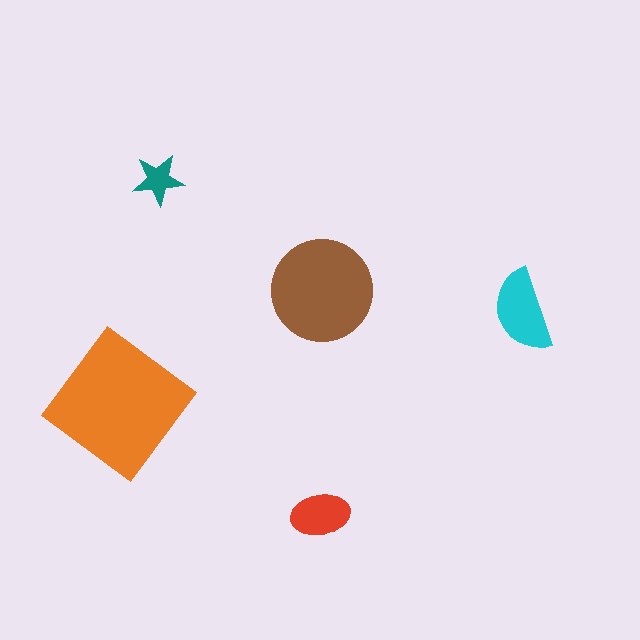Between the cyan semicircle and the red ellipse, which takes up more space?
The cyan semicircle.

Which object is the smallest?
The teal star.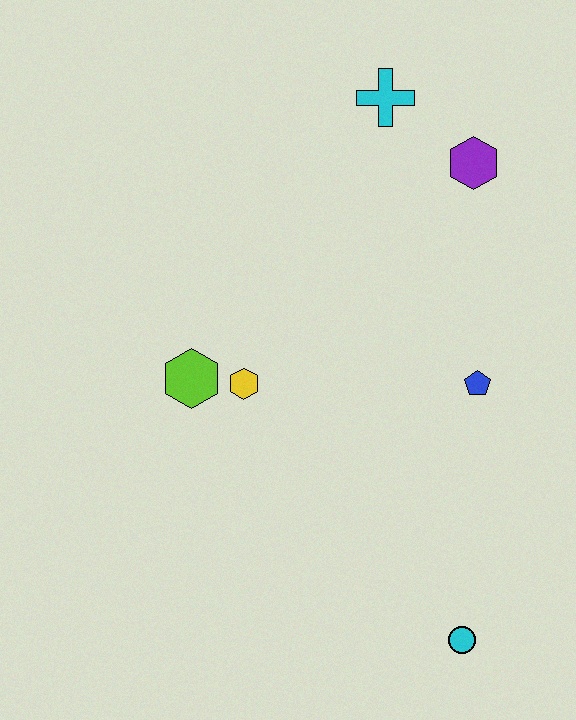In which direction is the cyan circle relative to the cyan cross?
The cyan circle is below the cyan cross.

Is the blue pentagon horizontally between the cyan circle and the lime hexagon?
No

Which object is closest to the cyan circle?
The blue pentagon is closest to the cyan circle.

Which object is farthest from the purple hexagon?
The cyan circle is farthest from the purple hexagon.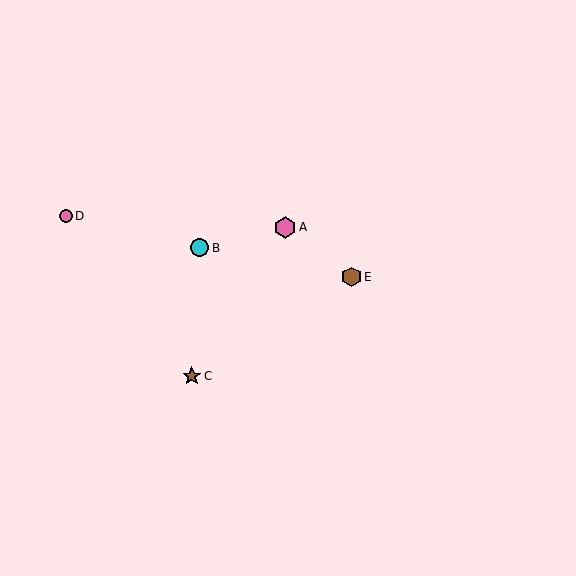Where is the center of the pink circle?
The center of the pink circle is at (66, 216).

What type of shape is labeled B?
Shape B is a cyan circle.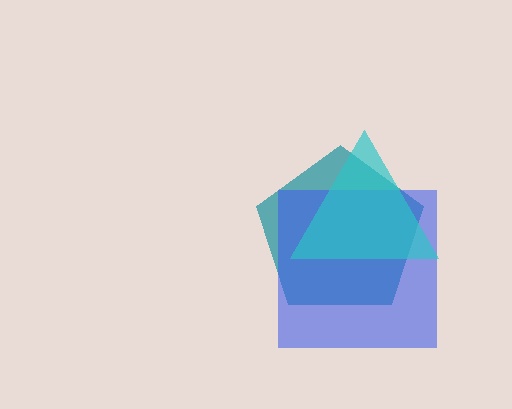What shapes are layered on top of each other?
The layered shapes are: a teal pentagon, a blue square, a cyan triangle.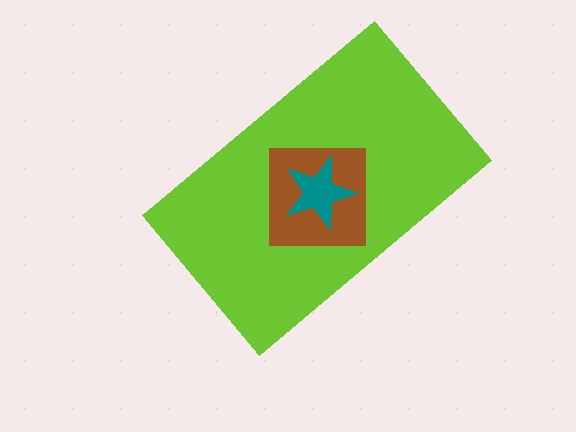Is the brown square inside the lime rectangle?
Yes.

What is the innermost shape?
The teal star.